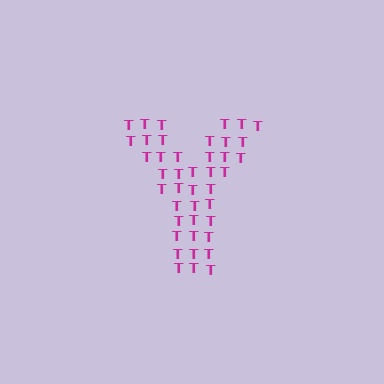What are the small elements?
The small elements are letter T's.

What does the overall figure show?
The overall figure shows the letter Y.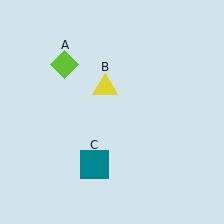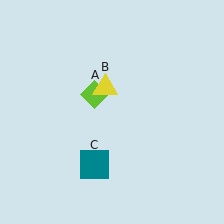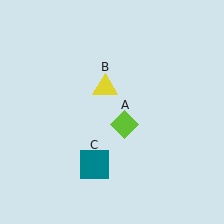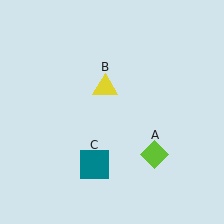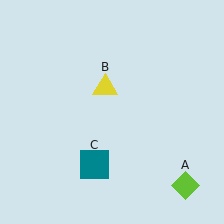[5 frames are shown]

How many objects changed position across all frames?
1 object changed position: lime diamond (object A).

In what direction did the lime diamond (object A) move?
The lime diamond (object A) moved down and to the right.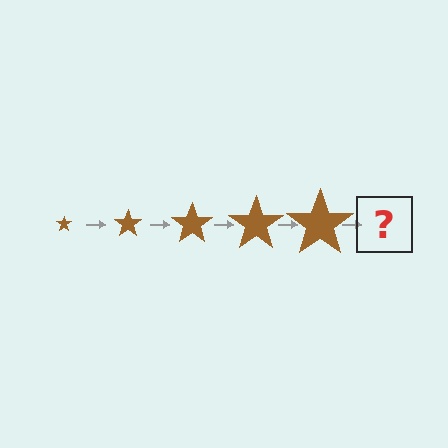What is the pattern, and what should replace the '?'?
The pattern is that the star gets progressively larger each step. The '?' should be a brown star, larger than the previous one.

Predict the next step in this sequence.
The next step is a brown star, larger than the previous one.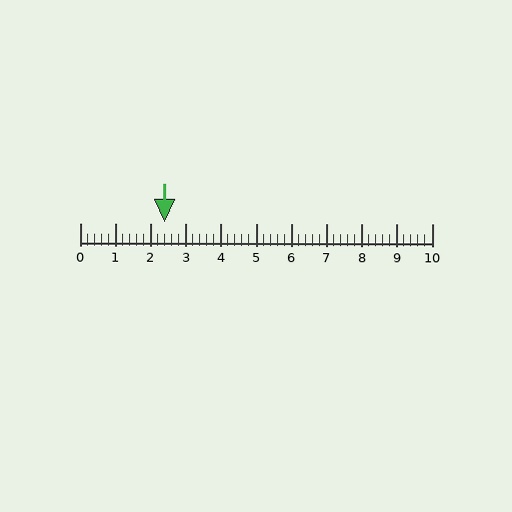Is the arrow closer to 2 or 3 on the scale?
The arrow is closer to 2.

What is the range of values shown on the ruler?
The ruler shows values from 0 to 10.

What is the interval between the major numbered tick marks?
The major tick marks are spaced 1 units apart.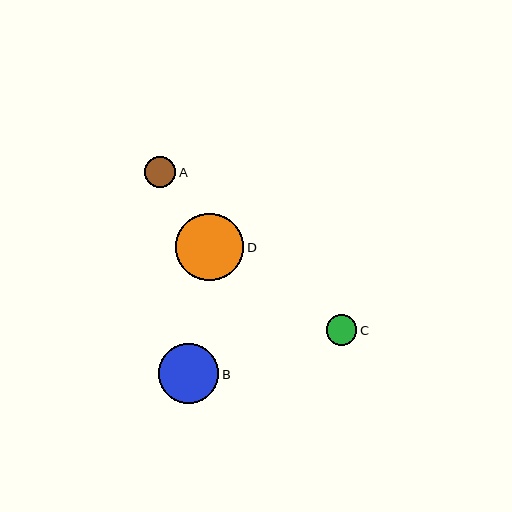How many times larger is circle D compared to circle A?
Circle D is approximately 2.1 times the size of circle A.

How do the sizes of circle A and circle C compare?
Circle A and circle C are approximately the same size.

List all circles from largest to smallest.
From largest to smallest: D, B, A, C.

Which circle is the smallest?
Circle C is the smallest with a size of approximately 30 pixels.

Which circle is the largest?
Circle D is the largest with a size of approximately 68 pixels.